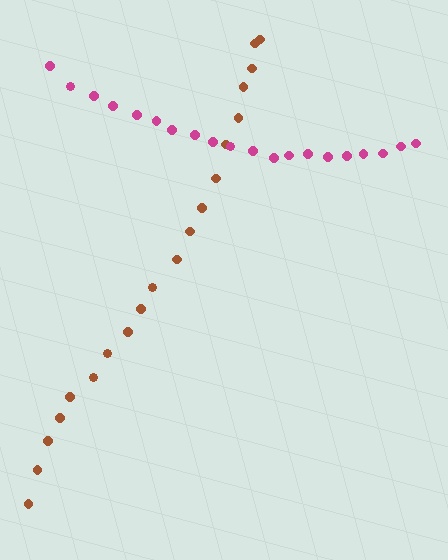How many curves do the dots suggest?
There are 2 distinct paths.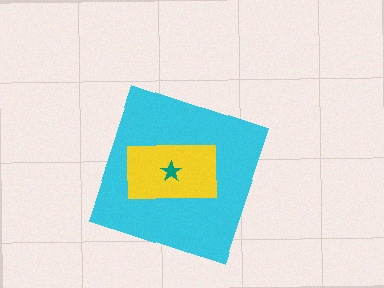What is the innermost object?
The teal star.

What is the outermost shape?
The cyan diamond.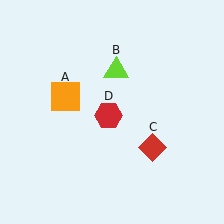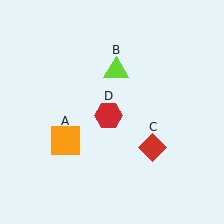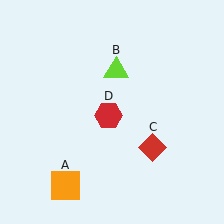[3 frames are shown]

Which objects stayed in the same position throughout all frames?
Lime triangle (object B) and red diamond (object C) and red hexagon (object D) remained stationary.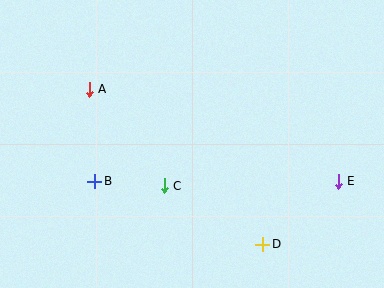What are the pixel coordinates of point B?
Point B is at (95, 181).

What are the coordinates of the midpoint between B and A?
The midpoint between B and A is at (92, 135).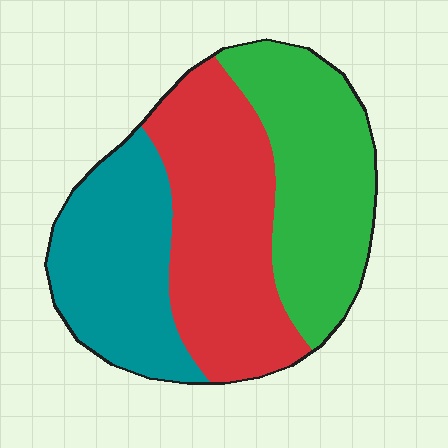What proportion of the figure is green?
Green covers 33% of the figure.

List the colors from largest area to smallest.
From largest to smallest: red, green, teal.